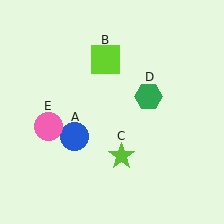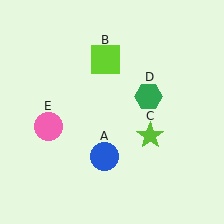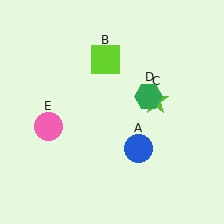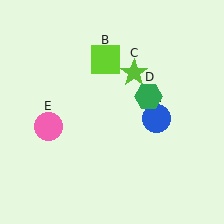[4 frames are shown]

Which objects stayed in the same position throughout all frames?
Lime square (object B) and green hexagon (object D) and pink circle (object E) remained stationary.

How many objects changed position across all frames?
2 objects changed position: blue circle (object A), lime star (object C).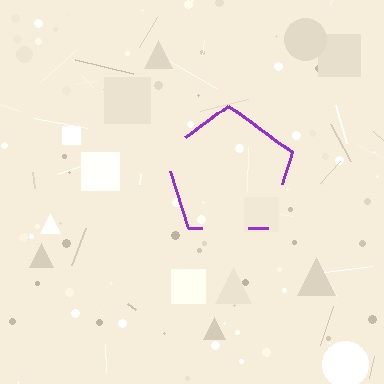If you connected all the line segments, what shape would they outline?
They would outline a pentagon.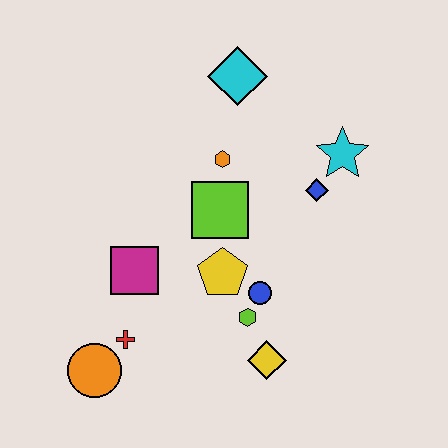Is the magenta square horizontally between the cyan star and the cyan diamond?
No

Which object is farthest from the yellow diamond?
The cyan diamond is farthest from the yellow diamond.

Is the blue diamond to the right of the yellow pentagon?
Yes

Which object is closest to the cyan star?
The blue diamond is closest to the cyan star.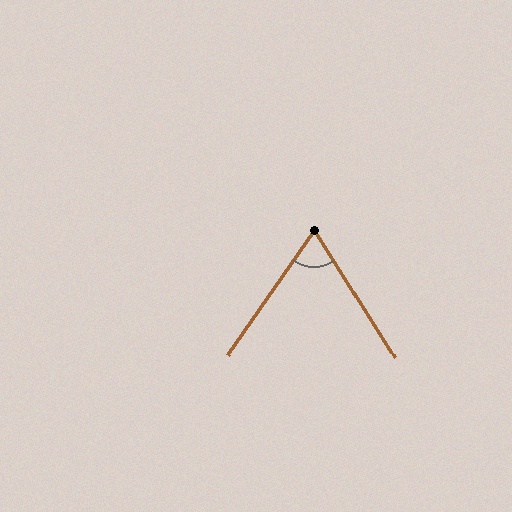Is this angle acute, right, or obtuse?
It is acute.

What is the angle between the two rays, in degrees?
Approximately 67 degrees.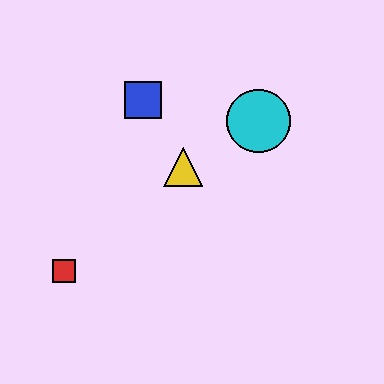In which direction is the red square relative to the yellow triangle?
The red square is to the left of the yellow triangle.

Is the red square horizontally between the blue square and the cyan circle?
No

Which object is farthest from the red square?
The cyan circle is farthest from the red square.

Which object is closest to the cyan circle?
The yellow triangle is closest to the cyan circle.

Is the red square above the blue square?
No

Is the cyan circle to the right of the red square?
Yes